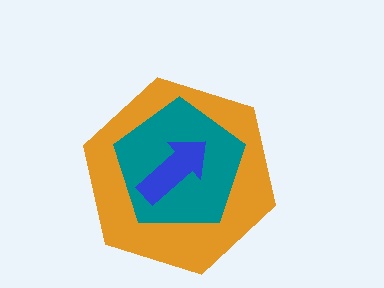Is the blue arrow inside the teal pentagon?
Yes.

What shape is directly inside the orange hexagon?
The teal pentagon.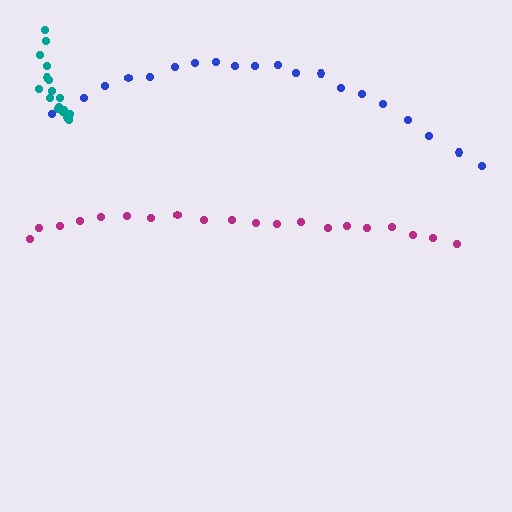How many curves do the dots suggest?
There are 3 distinct paths.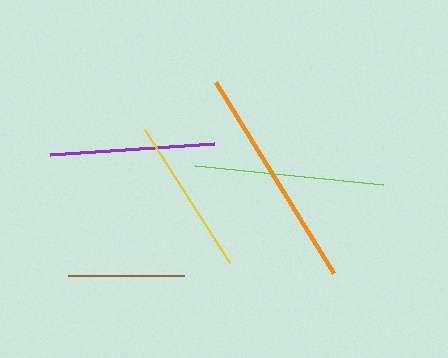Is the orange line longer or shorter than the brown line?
The orange line is longer than the brown line.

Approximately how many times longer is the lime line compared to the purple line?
The lime line is approximately 1.2 times the length of the purple line.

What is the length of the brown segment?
The brown segment is approximately 116 pixels long.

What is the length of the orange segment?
The orange segment is approximately 224 pixels long.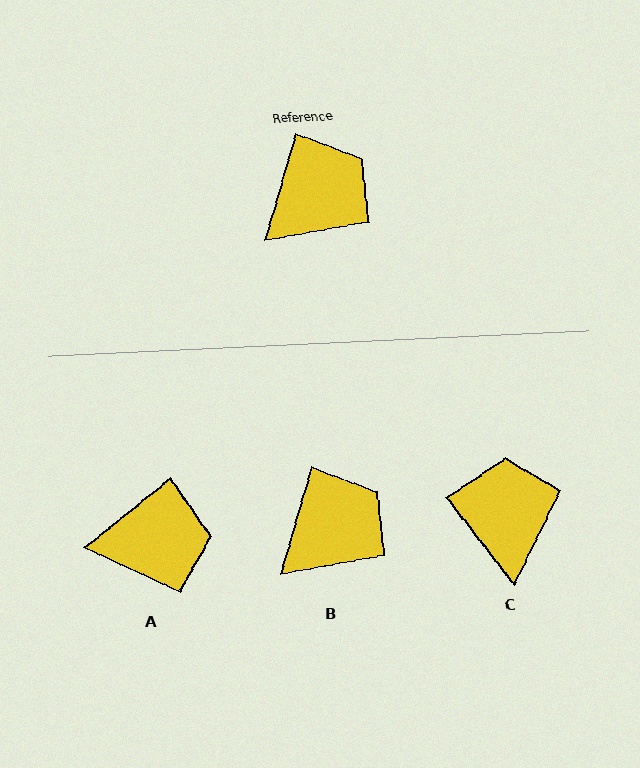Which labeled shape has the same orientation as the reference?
B.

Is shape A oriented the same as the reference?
No, it is off by about 35 degrees.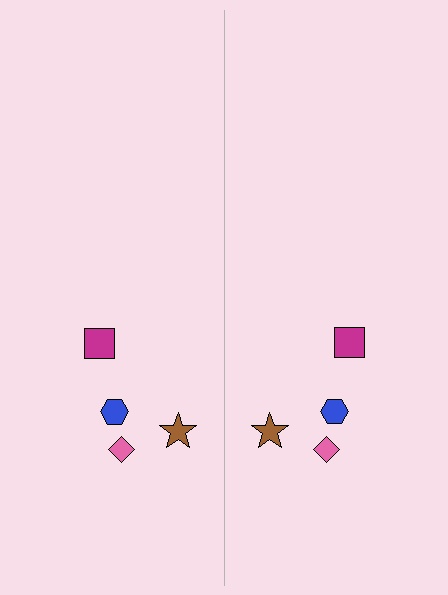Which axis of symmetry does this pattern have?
The pattern has a vertical axis of symmetry running through the center of the image.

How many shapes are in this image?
There are 8 shapes in this image.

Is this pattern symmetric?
Yes, this pattern has bilateral (reflection) symmetry.